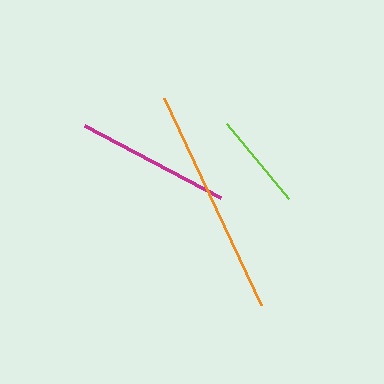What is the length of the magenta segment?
The magenta segment is approximately 154 pixels long.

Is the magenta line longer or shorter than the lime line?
The magenta line is longer than the lime line.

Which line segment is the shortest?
The lime line is the shortest at approximately 97 pixels.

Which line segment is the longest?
The orange line is the longest at approximately 228 pixels.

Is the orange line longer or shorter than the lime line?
The orange line is longer than the lime line.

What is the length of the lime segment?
The lime segment is approximately 97 pixels long.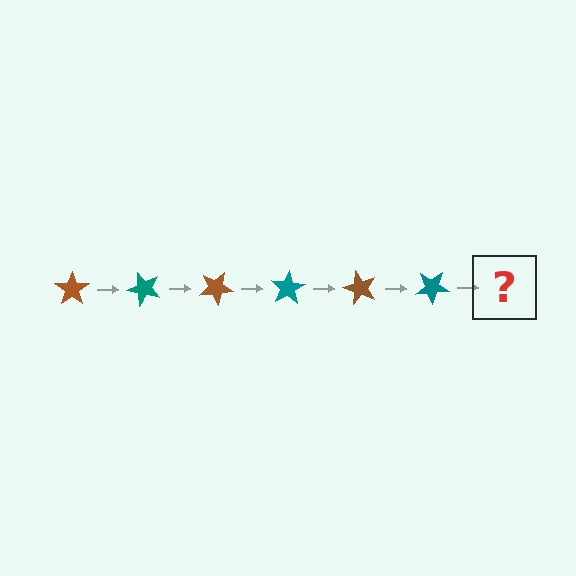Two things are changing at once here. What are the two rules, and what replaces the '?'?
The two rules are that it rotates 50 degrees each step and the color cycles through brown and teal. The '?' should be a brown star, rotated 300 degrees from the start.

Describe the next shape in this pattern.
It should be a brown star, rotated 300 degrees from the start.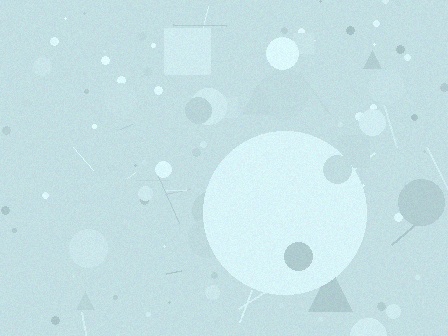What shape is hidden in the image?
A circle is hidden in the image.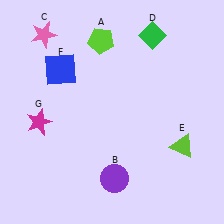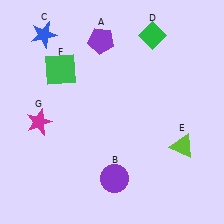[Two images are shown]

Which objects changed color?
A changed from lime to purple. C changed from pink to blue. F changed from blue to green.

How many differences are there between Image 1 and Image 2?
There are 3 differences between the two images.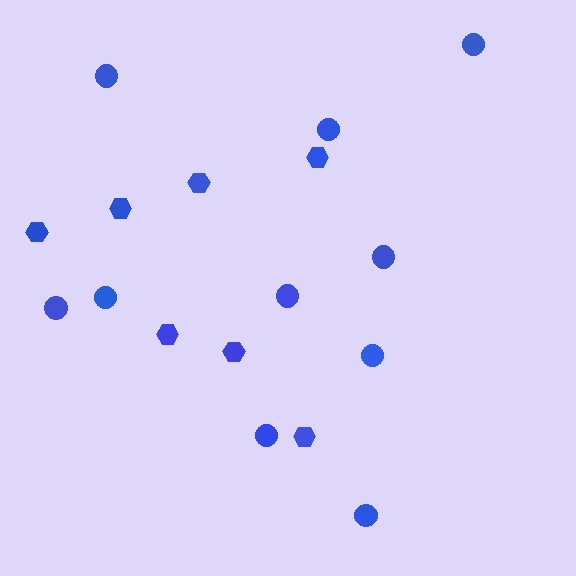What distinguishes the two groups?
There are 2 groups: one group of circles (10) and one group of hexagons (7).